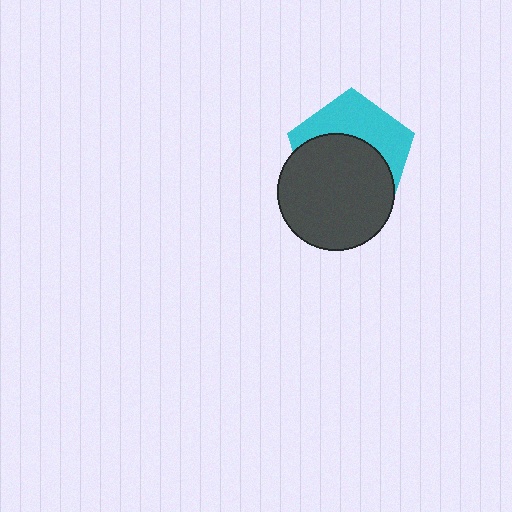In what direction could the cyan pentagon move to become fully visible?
The cyan pentagon could move up. That would shift it out from behind the dark gray circle entirely.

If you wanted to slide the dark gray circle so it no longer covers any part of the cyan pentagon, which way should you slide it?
Slide it down — that is the most direct way to separate the two shapes.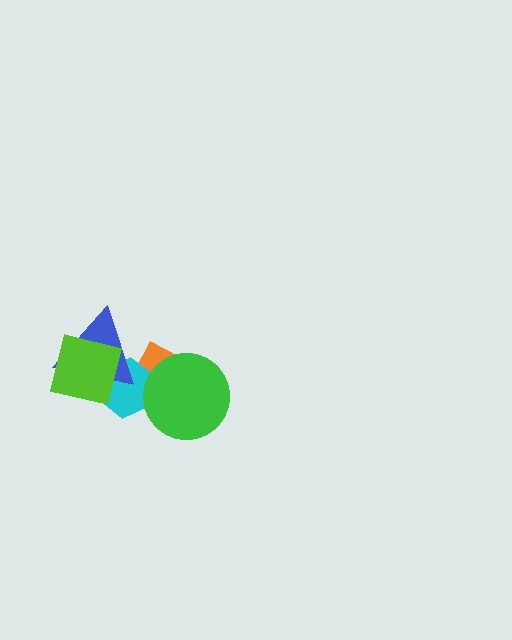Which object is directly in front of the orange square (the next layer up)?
The cyan hexagon is directly in front of the orange square.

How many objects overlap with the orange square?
2 objects overlap with the orange square.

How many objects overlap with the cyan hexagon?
4 objects overlap with the cyan hexagon.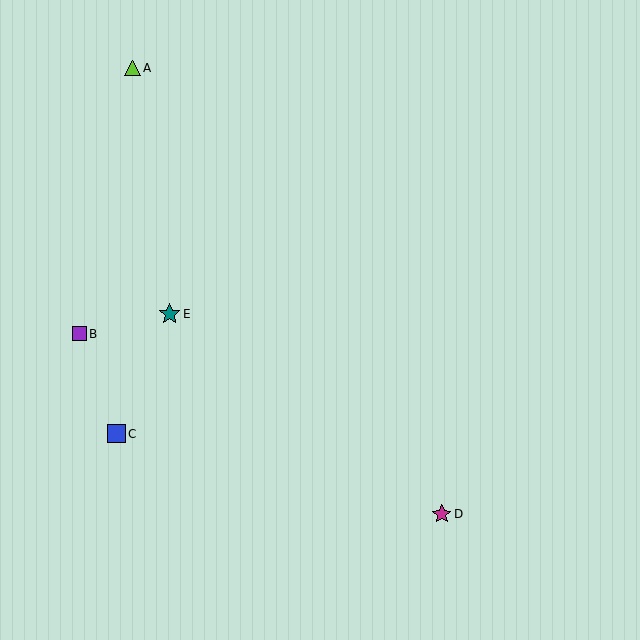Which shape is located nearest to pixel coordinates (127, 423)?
The blue square (labeled C) at (117, 434) is nearest to that location.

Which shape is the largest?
The teal star (labeled E) is the largest.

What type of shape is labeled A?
Shape A is a lime triangle.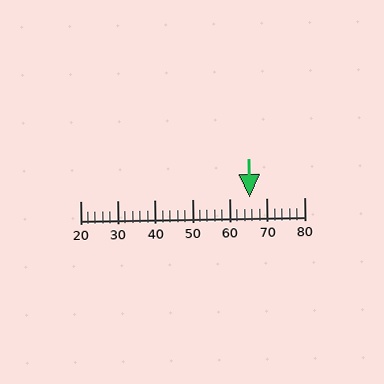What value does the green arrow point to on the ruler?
The green arrow points to approximately 65.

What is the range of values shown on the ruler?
The ruler shows values from 20 to 80.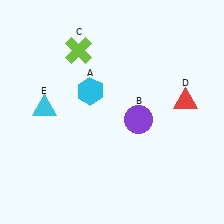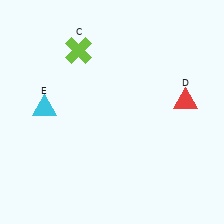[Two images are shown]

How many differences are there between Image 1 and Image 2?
There are 2 differences between the two images.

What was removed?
The cyan hexagon (A), the purple circle (B) were removed in Image 2.